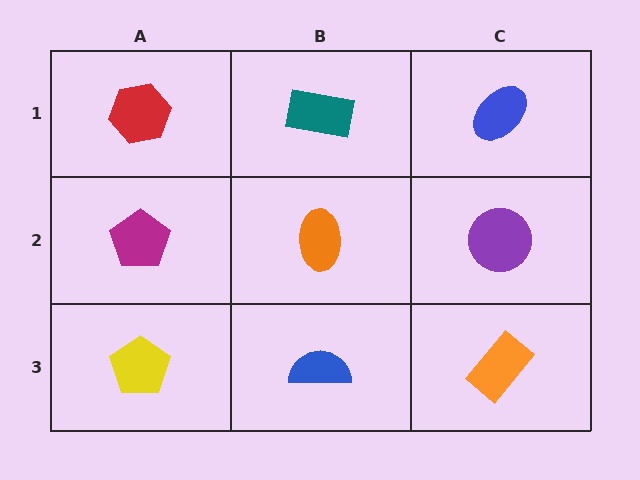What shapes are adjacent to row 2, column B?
A teal rectangle (row 1, column B), a blue semicircle (row 3, column B), a magenta pentagon (row 2, column A), a purple circle (row 2, column C).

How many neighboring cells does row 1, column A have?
2.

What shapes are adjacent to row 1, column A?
A magenta pentagon (row 2, column A), a teal rectangle (row 1, column B).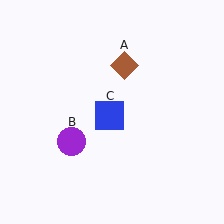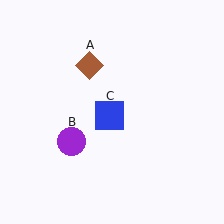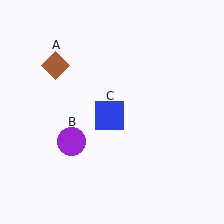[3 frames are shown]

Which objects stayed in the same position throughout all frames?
Purple circle (object B) and blue square (object C) remained stationary.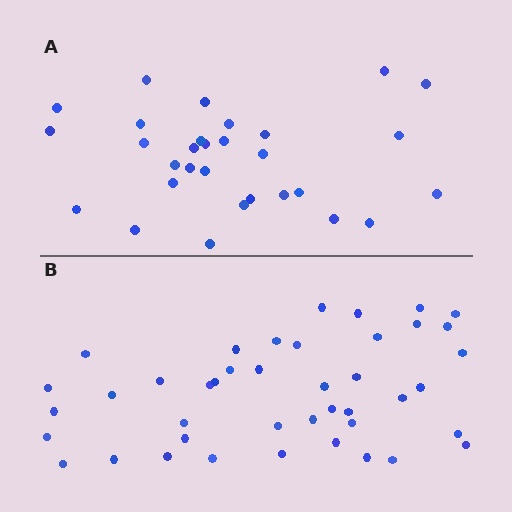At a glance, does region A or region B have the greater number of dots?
Region B (the bottom region) has more dots.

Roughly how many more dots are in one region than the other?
Region B has roughly 12 or so more dots than region A.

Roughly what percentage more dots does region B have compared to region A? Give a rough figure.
About 40% more.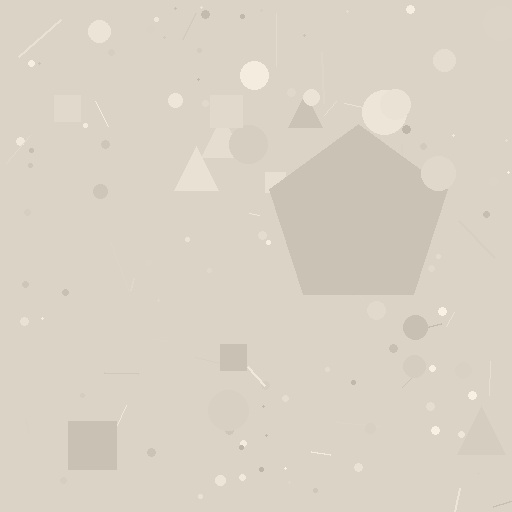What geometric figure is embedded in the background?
A pentagon is embedded in the background.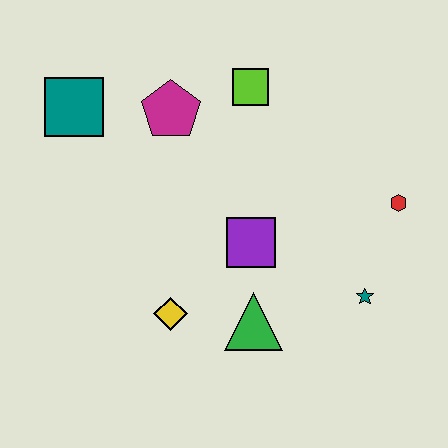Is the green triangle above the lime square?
No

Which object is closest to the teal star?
The red hexagon is closest to the teal star.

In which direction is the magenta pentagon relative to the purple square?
The magenta pentagon is above the purple square.